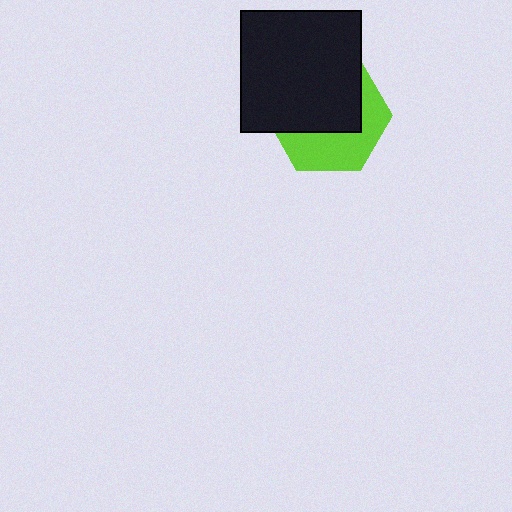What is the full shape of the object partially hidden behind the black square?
The partially hidden object is a lime hexagon.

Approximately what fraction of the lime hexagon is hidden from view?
Roughly 57% of the lime hexagon is hidden behind the black square.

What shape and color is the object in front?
The object in front is a black square.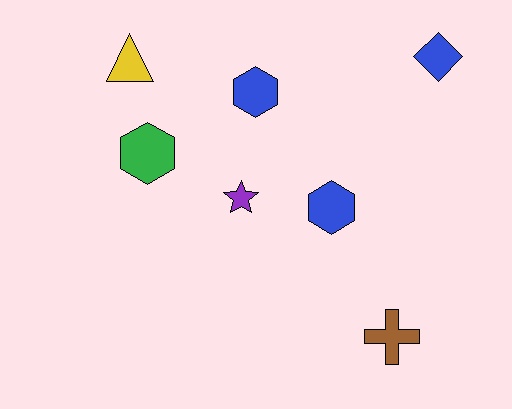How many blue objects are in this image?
There are 3 blue objects.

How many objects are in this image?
There are 7 objects.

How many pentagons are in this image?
There are no pentagons.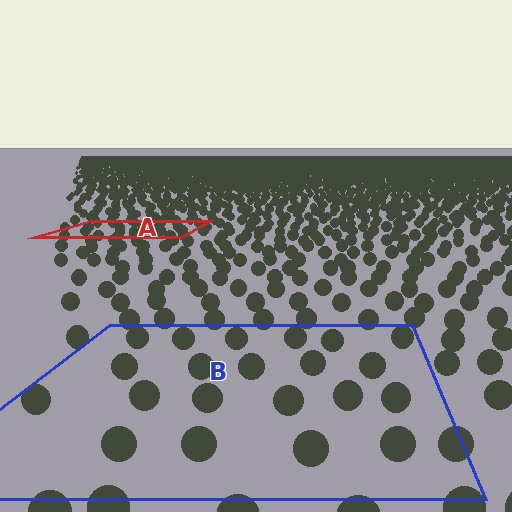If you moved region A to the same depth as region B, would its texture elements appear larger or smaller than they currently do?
They would appear larger. At a closer depth, the same texture elements are projected at a bigger on-screen size.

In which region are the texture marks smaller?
The texture marks are smaller in region A, because it is farther away.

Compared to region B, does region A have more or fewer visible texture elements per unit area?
Region A has more texture elements per unit area — they are packed more densely because it is farther away.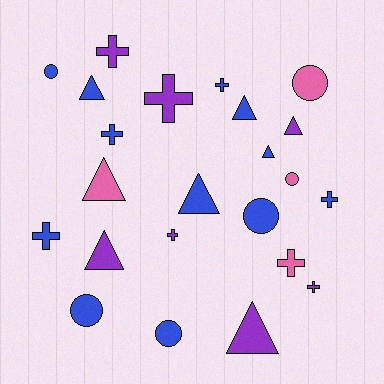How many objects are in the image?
There are 23 objects.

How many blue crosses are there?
There are 4 blue crosses.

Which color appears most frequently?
Blue, with 12 objects.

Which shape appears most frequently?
Cross, with 9 objects.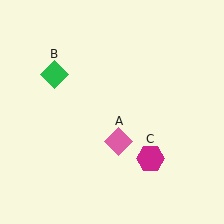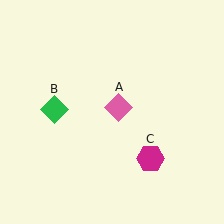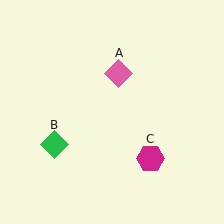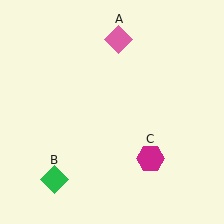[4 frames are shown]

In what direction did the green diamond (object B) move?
The green diamond (object B) moved down.